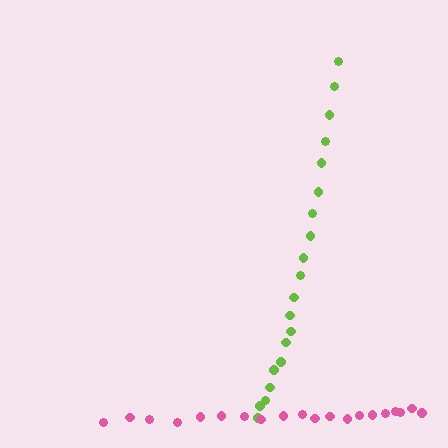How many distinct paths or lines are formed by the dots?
There are 2 distinct paths.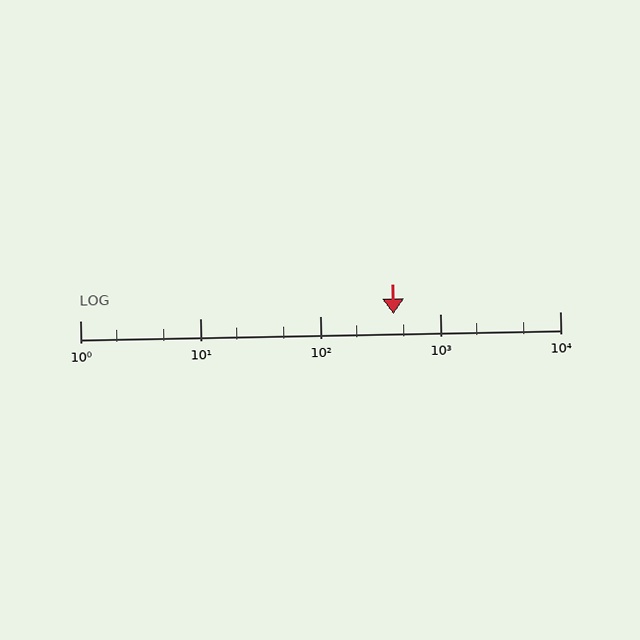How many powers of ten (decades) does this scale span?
The scale spans 4 decades, from 1 to 10000.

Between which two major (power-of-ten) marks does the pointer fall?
The pointer is between 100 and 1000.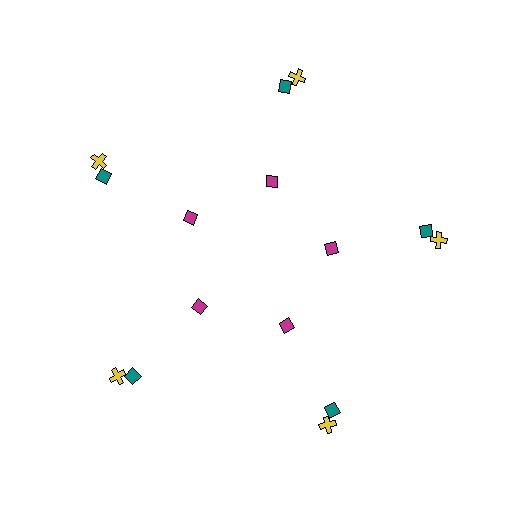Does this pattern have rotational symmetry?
Yes, this pattern has 5-fold rotational symmetry. It looks the same after rotating 72 degrees around the center.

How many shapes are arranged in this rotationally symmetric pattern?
There are 15 shapes, arranged in 5 groups of 3.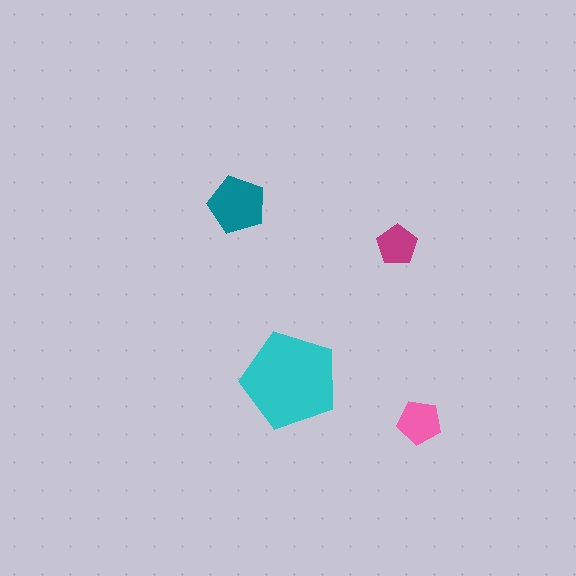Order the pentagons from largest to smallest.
the cyan one, the teal one, the pink one, the magenta one.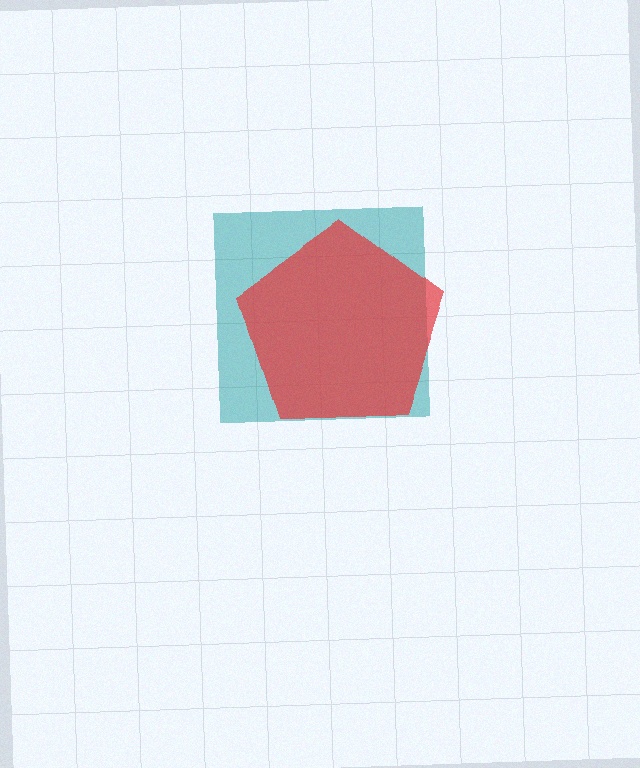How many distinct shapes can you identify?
There are 2 distinct shapes: a teal square, a red pentagon.